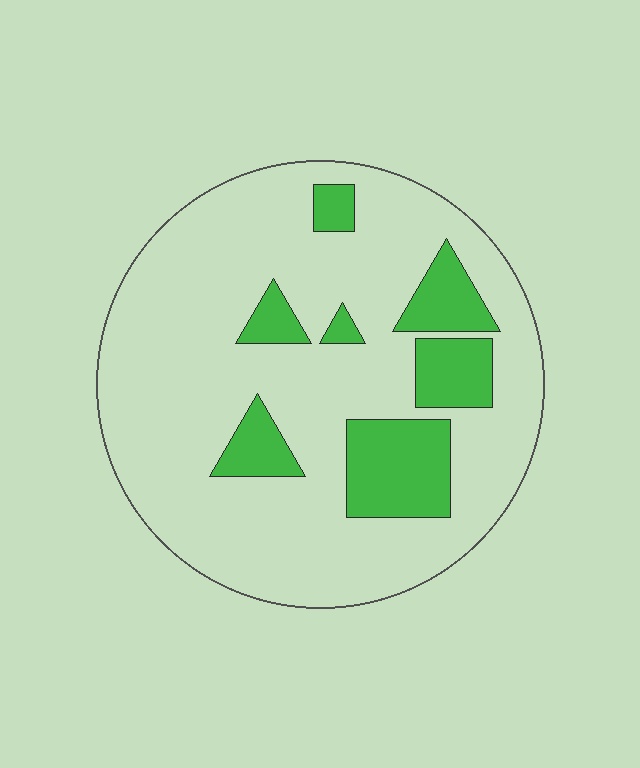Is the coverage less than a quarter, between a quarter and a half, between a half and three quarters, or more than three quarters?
Less than a quarter.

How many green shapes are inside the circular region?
7.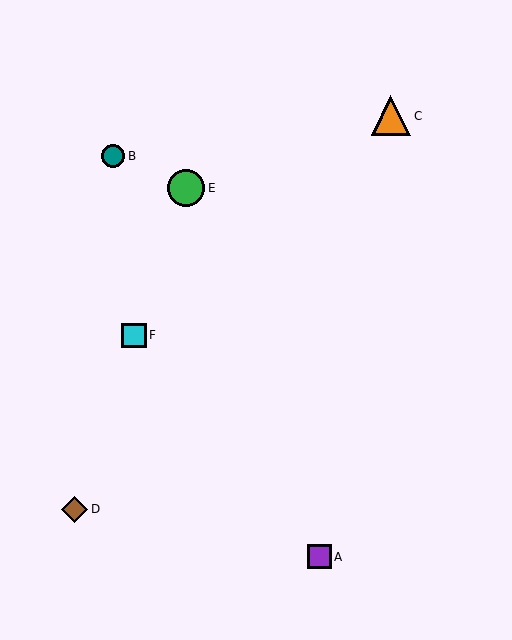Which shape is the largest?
The orange triangle (labeled C) is the largest.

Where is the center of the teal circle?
The center of the teal circle is at (113, 156).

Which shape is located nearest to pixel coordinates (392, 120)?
The orange triangle (labeled C) at (391, 116) is nearest to that location.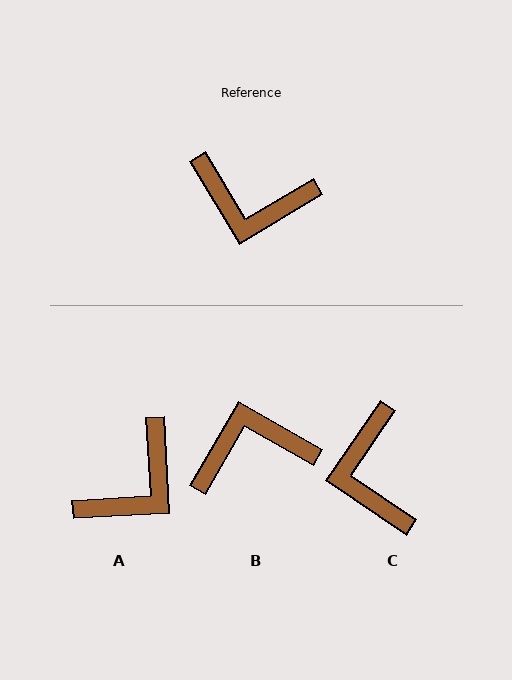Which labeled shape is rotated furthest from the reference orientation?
B, about 151 degrees away.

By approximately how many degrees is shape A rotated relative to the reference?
Approximately 62 degrees counter-clockwise.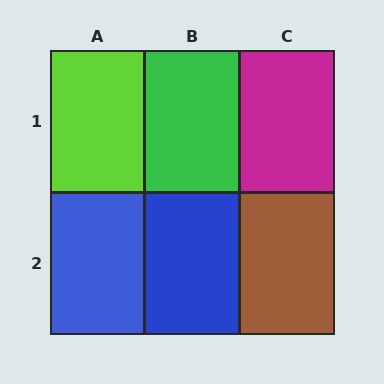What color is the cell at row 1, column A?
Lime.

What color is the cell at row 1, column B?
Green.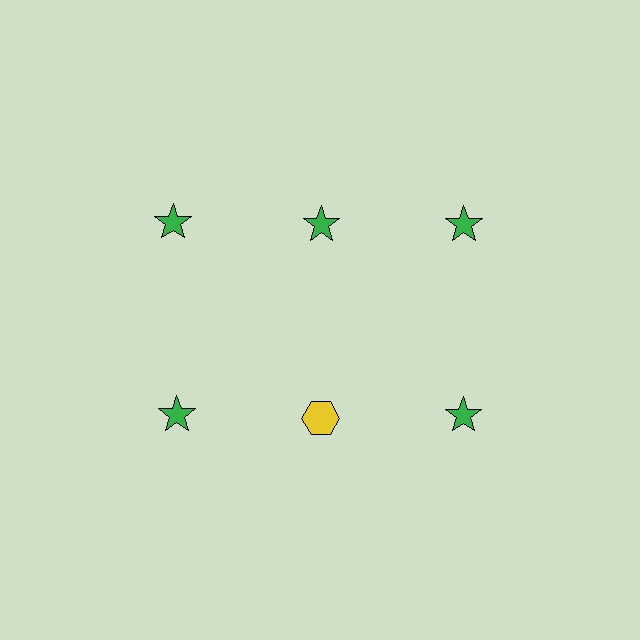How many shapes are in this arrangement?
There are 6 shapes arranged in a grid pattern.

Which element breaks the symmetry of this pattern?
The yellow hexagon in the second row, second from left column breaks the symmetry. All other shapes are green stars.